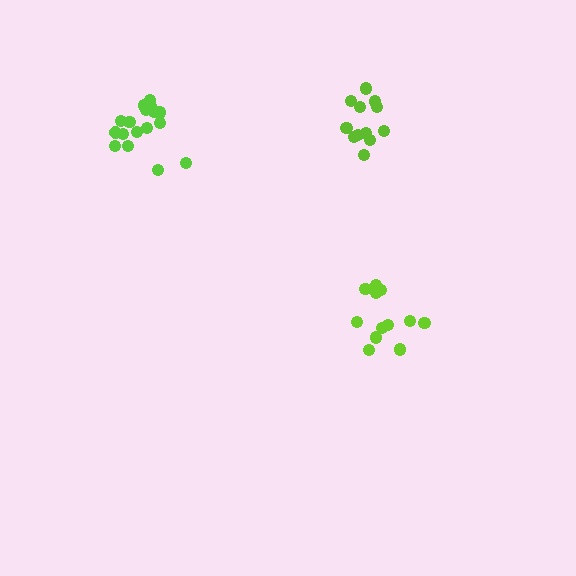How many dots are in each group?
Group 1: 12 dots, Group 2: 17 dots, Group 3: 12 dots (41 total).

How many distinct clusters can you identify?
There are 3 distinct clusters.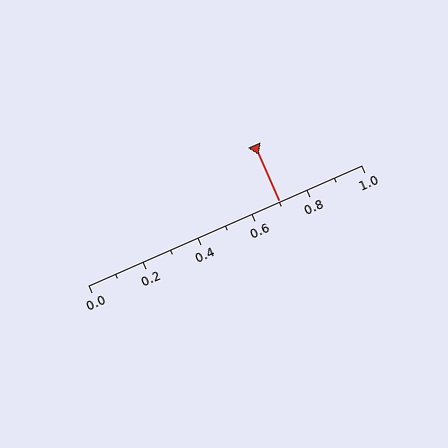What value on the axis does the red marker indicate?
The marker indicates approximately 0.7.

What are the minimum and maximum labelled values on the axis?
The axis runs from 0.0 to 1.0.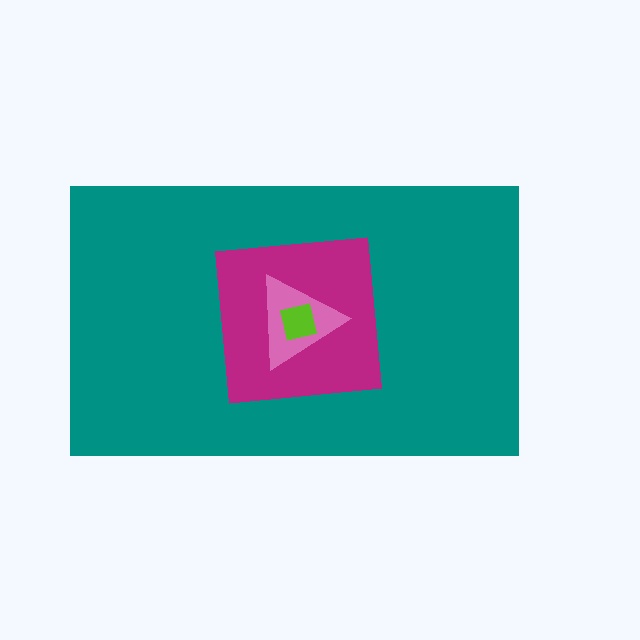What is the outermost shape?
The teal rectangle.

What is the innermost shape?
The lime square.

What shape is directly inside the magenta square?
The pink triangle.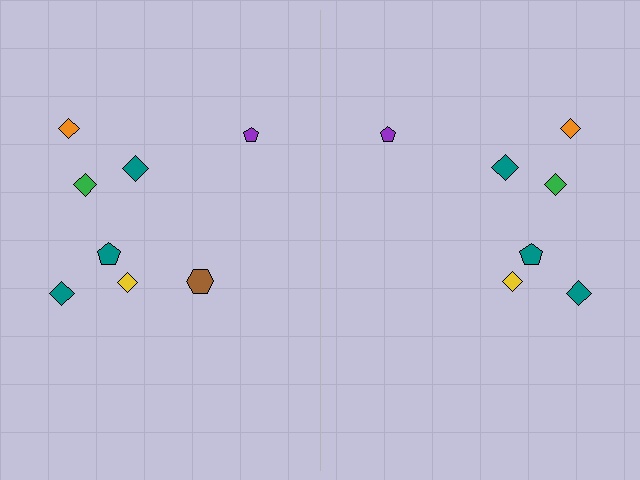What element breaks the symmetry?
A brown hexagon is missing from the right side.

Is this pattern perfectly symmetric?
No, the pattern is not perfectly symmetric. A brown hexagon is missing from the right side.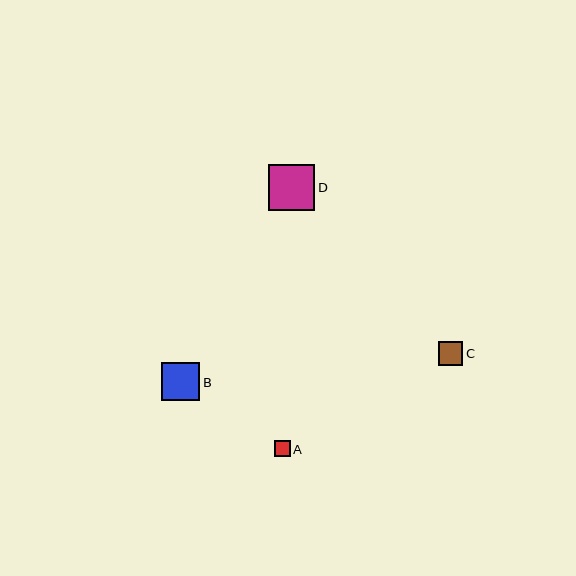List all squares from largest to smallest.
From largest to smallest: D, B, C, A.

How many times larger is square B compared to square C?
Square B is approximately 1.6 times the size of square C.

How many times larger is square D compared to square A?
Square D is approximately 2.9 times the size of square A.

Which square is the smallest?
Square A is the smallest with a size of approximately 16 pixels.